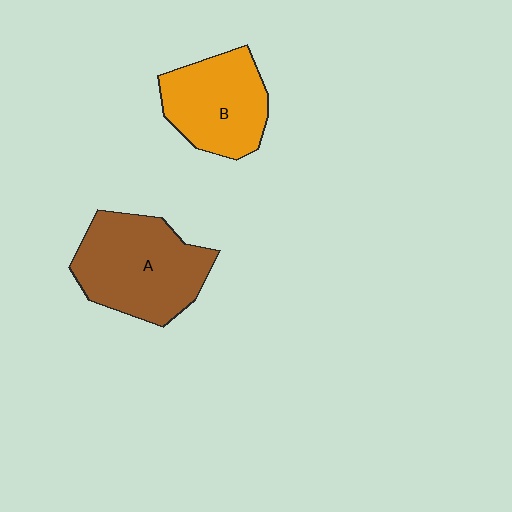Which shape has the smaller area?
Shape B (orange).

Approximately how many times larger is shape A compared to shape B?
Approximately 1.3 times.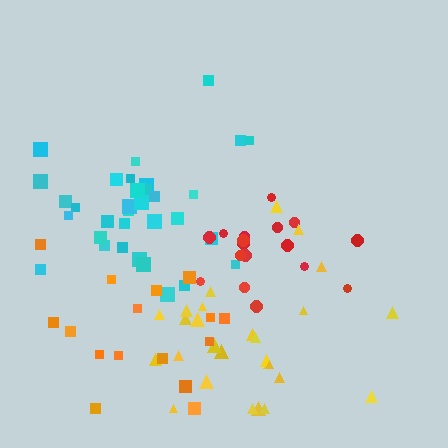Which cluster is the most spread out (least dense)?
Orange.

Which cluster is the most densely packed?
Red.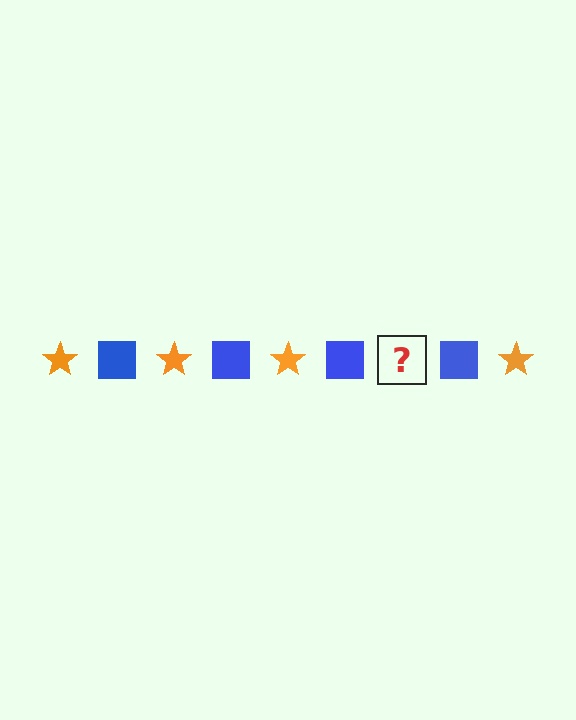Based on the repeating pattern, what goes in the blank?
The blank should be an orange star.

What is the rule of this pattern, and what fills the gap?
The rule is that the pattern alternates between orange star and blue square. The gap should be filled with an orange star.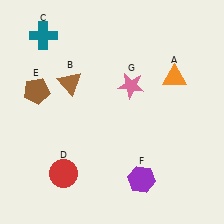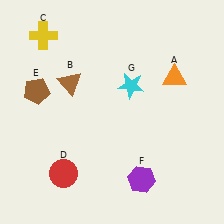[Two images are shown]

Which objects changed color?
C changed from teal to yellow. G changed from pink to cyan.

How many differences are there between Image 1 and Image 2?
There are 2 differences between the two images.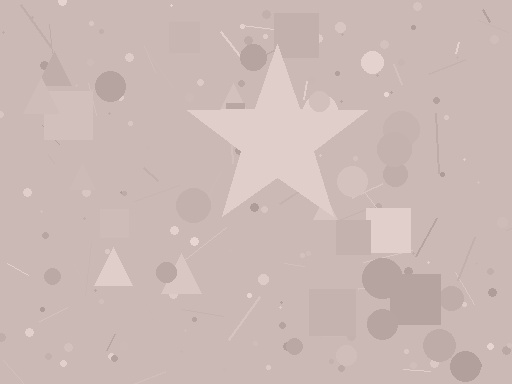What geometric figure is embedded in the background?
A star is embedded in the background.